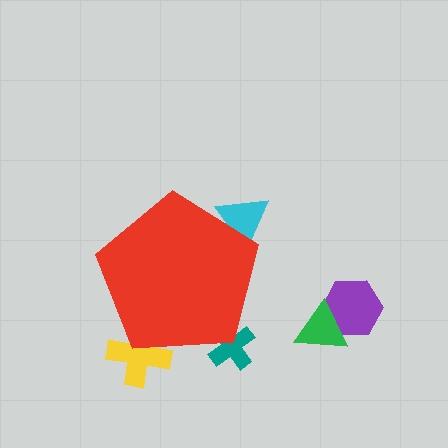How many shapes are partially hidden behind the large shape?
3 shapes are partially hidden.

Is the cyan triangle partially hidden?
Yes, the cyan triangle is partially hidden behind the red pentagon.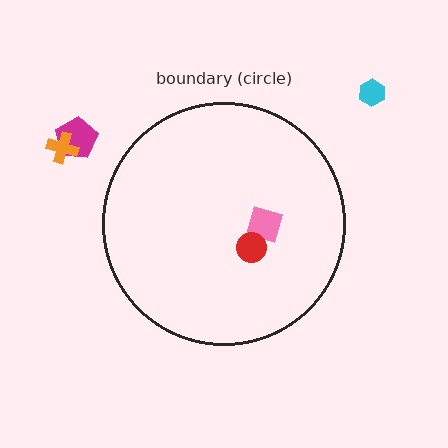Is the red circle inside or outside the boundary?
Inside.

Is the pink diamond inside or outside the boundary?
Inside.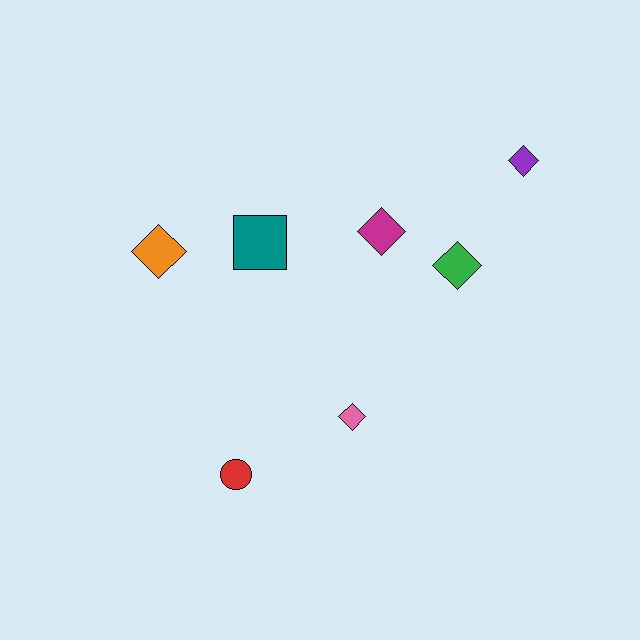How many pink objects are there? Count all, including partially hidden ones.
There is 1 pink object.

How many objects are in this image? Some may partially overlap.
There are 7 objects.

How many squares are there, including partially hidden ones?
There is 1 square.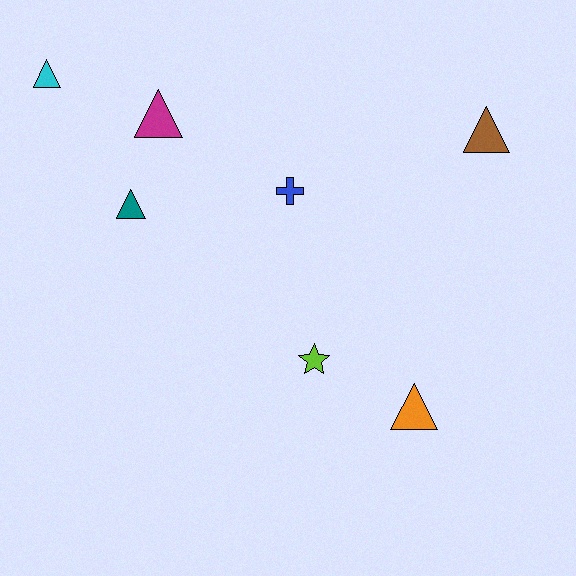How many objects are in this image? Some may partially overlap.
There are 7 objects.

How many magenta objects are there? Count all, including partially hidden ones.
There is 1 magenta object.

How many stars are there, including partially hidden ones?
There is 1 star.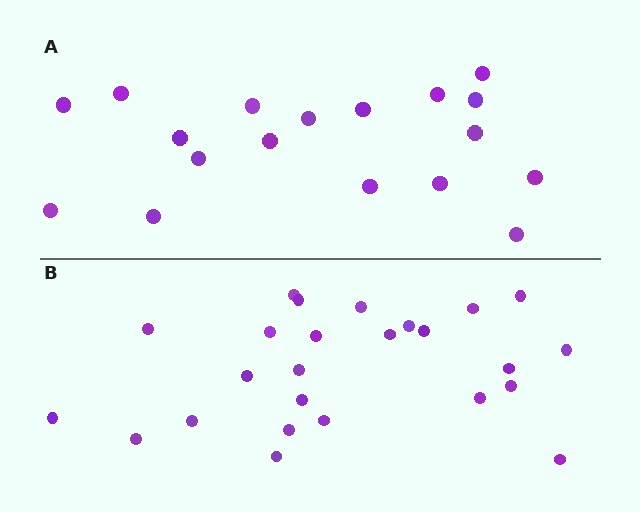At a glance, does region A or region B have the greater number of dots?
Region B (the bottom region) has more dots.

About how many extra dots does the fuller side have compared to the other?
Region B has roughly 8 or so more dots than region A.